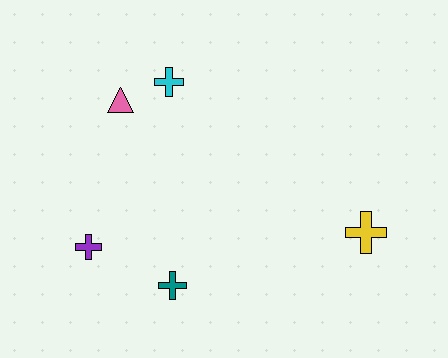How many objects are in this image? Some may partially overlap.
There are 5 objects.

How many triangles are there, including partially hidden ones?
There is 1 triangle.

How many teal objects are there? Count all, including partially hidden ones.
There is 1 teal object.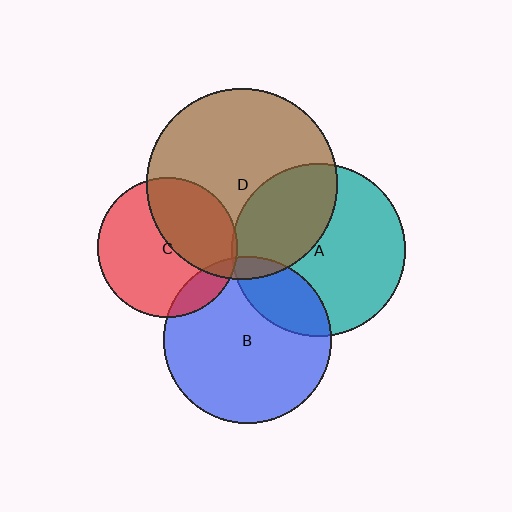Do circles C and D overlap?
Yes.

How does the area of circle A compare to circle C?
Approximately 1.5 times.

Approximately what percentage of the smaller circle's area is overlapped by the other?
Approximately 40%.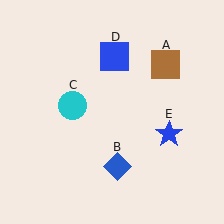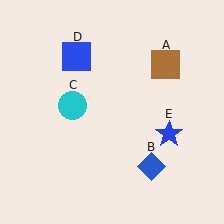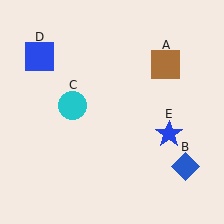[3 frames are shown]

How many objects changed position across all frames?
2 objects changed position: blue diamond (object B), blue square (object D).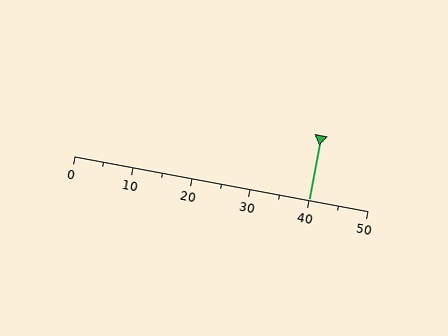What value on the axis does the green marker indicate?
The marker indicates approximately 40.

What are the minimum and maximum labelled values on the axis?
The axis runs from 0 to 50.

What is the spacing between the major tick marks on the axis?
The major ticks are spaced 10 apart.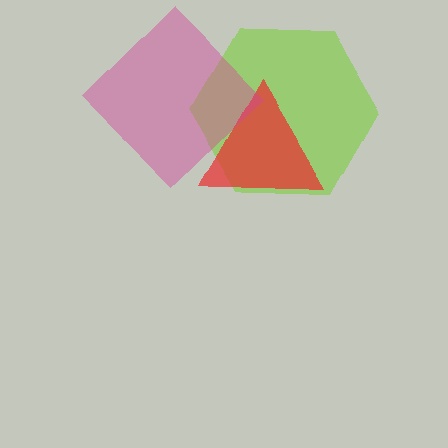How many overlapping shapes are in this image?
There are 3 overlapping shapes in the image.